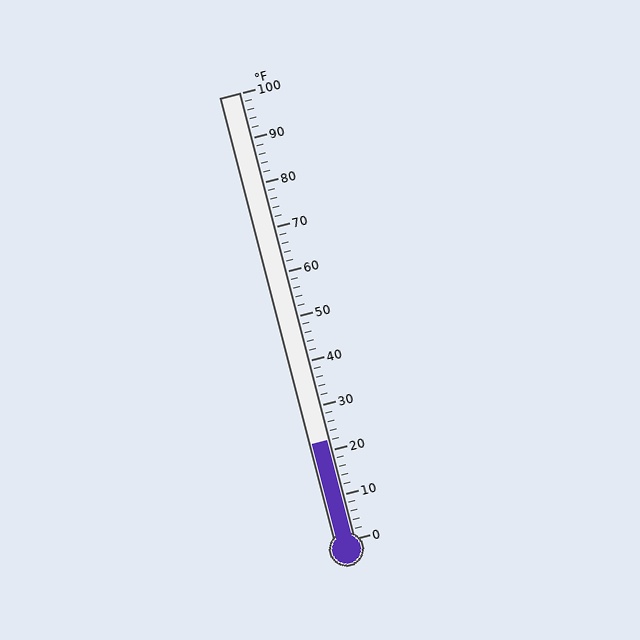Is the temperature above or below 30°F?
The temperature is below 30°F.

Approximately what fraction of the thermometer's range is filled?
The thermometer is filled to approximately 20% of its range.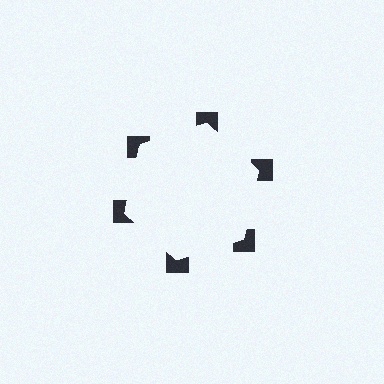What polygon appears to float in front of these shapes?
An illusory hexagon — its edges are inferred from the aligned wedge cuts in the notched squares, not physically drawn.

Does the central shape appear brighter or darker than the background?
It typically appears slightly brighter than the background, even though no actual brightness change is drawn.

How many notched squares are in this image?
There are 6 — one at each vertex of the illusory hexagon.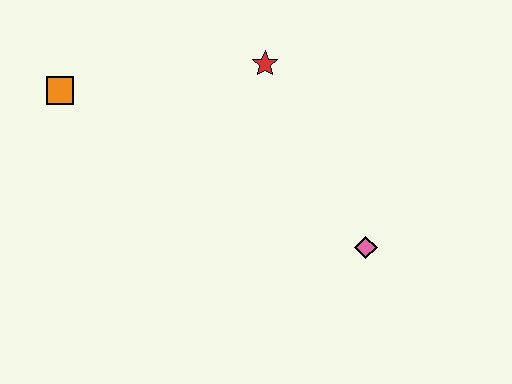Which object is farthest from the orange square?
The pink diamond is farthest from the orange square.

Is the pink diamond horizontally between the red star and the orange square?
No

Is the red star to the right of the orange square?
Yes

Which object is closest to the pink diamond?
The red star is closest to the pink diamond.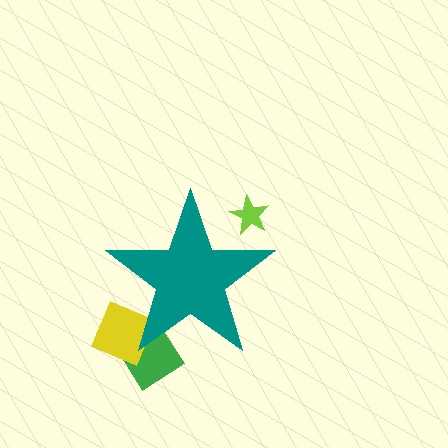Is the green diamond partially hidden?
Yes, the green diamond is partially hidden behind the teal star.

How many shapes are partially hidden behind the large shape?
3 shapes are partially hidden.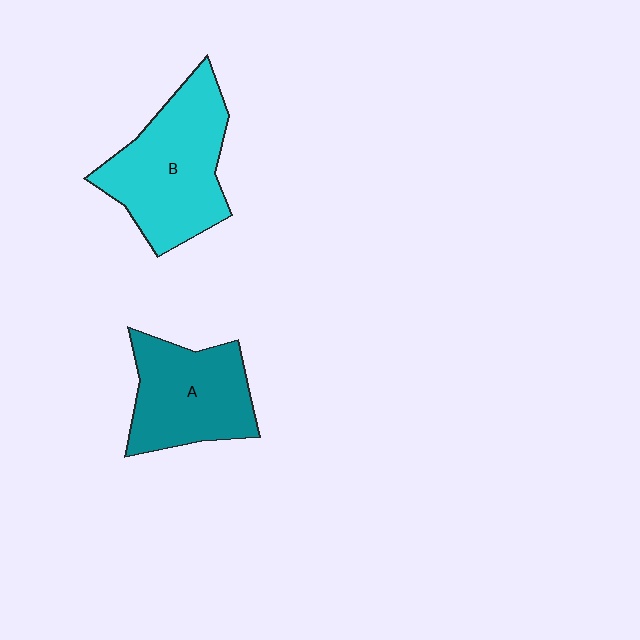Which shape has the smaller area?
Shape A (teal).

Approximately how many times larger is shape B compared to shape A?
Approximately 1.2 times.